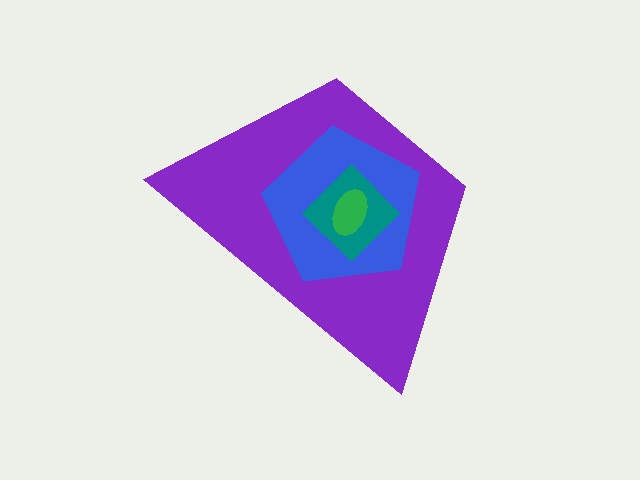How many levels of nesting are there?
4.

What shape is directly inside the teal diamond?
The green ellipse.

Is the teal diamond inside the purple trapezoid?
Yes.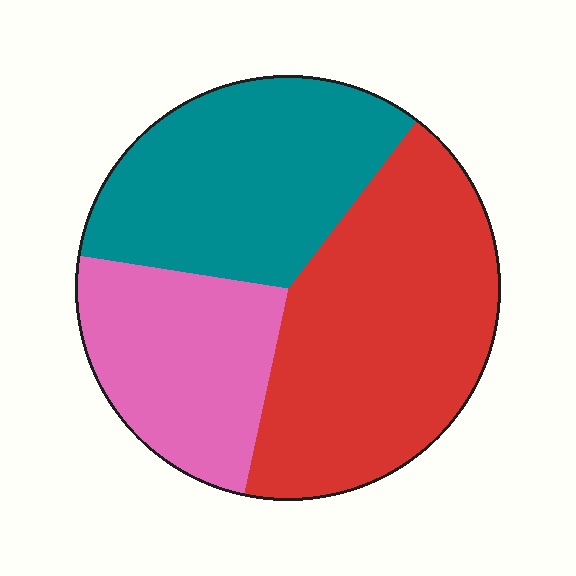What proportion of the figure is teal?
Teal covers about 35% of the figure.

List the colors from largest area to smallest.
From largest to smallest: red, teal, pink.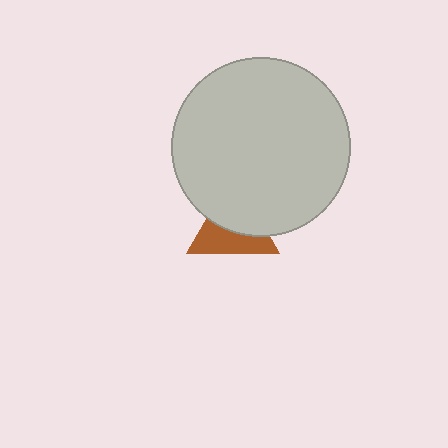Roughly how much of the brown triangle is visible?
About half of it is visible (roughly 47%).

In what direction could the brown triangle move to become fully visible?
The brown triangle could move down. That would shift it out from behind the light gray circle entirely.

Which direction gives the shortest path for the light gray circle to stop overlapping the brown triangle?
Moving up gives the shortest separation.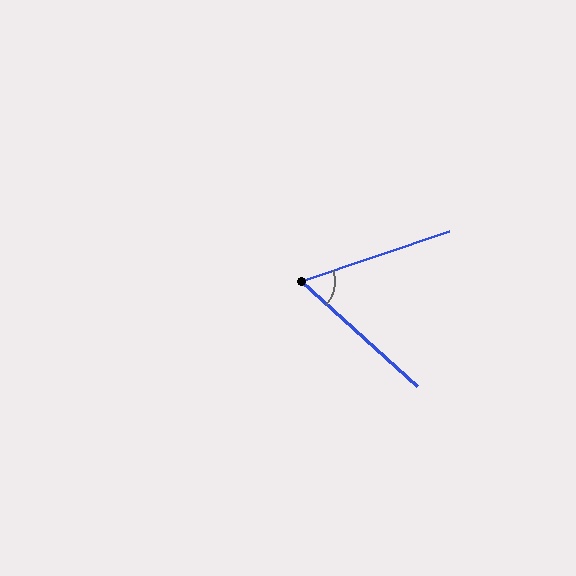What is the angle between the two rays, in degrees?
Approximately 61 degrees.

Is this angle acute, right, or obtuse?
It is acute.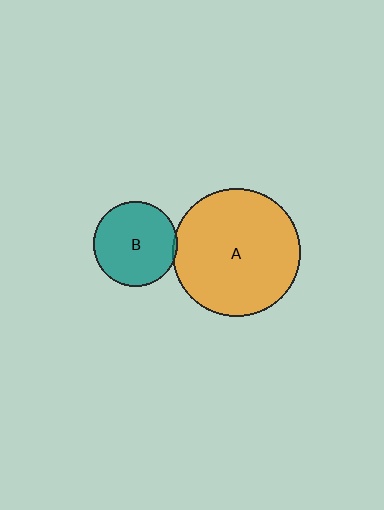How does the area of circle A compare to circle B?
Approximately 2.3 times.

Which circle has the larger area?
Circle A (orange).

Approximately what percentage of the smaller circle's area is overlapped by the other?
Approximately 5%.